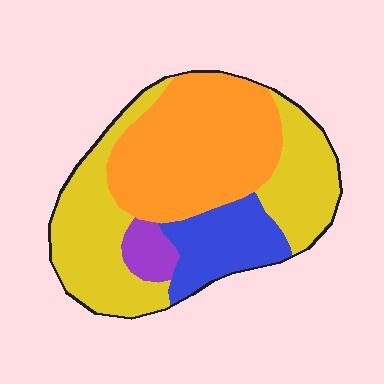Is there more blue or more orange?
Orange.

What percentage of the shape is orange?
Orange takes up about two fifths (2/5) of the shape.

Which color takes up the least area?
Purple, at roughly 5%.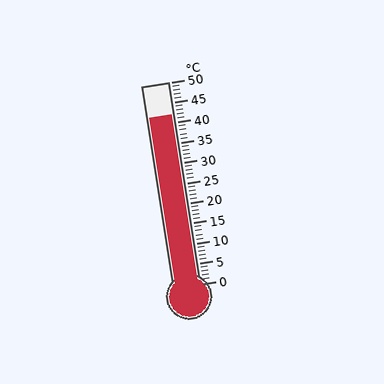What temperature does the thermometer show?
The thermometer shows approximately 42°C.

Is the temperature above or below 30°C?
The temperature is above 30°C.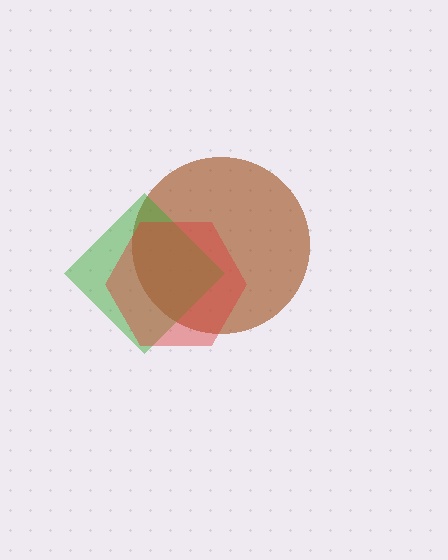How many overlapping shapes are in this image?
There are 3 overlapping shapes in the image.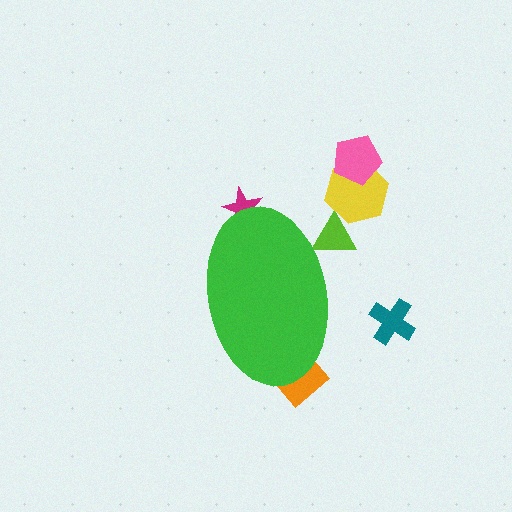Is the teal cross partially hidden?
No, the teal cross is fully visible.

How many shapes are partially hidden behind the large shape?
3 shapes are partially hidden.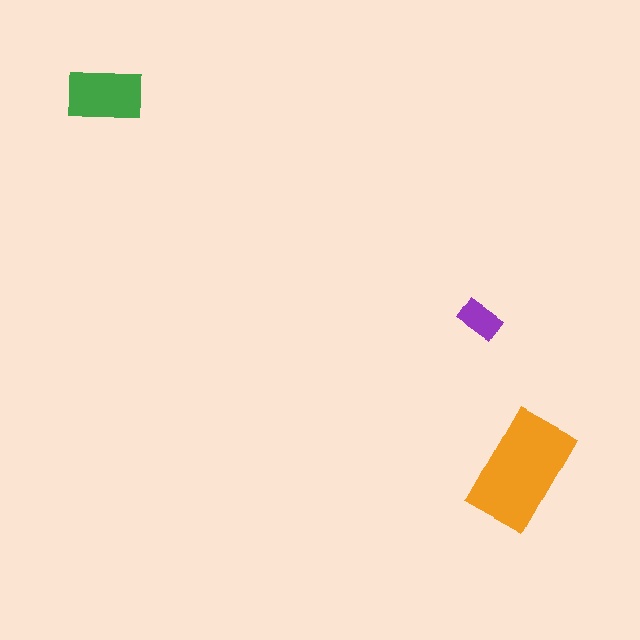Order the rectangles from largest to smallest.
the orange one, the green one, the purple one.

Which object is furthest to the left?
The green rectangle is leftmost.